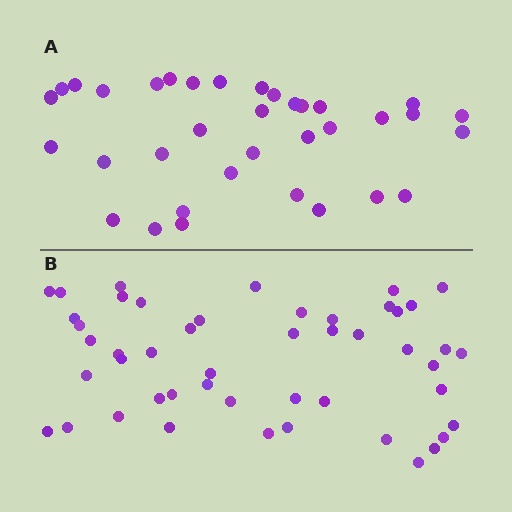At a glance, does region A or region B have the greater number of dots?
Region B (the bottom region) has more dots.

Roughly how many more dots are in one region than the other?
Region B has approximately 15 more dots than region A.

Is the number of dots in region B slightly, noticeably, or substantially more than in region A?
Region B has noticeably more, but not dramatically so. The ratio is roughly 1.4 to 1.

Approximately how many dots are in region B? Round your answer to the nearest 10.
About 50 dots. (The exact count is 48, which rounds to 50.)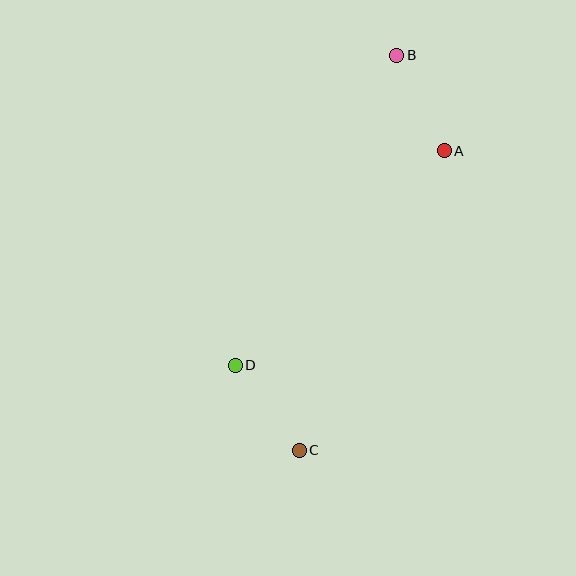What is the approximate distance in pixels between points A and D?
The distance between A and D is approximately 300 pixels.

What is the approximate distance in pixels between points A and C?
The distance between A and C is approximately 333 pixels.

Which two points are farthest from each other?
Points B and C are farthest from each other.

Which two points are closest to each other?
Points C and D are closest to each other.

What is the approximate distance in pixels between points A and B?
The distance between A and B is approximately 107 pixels.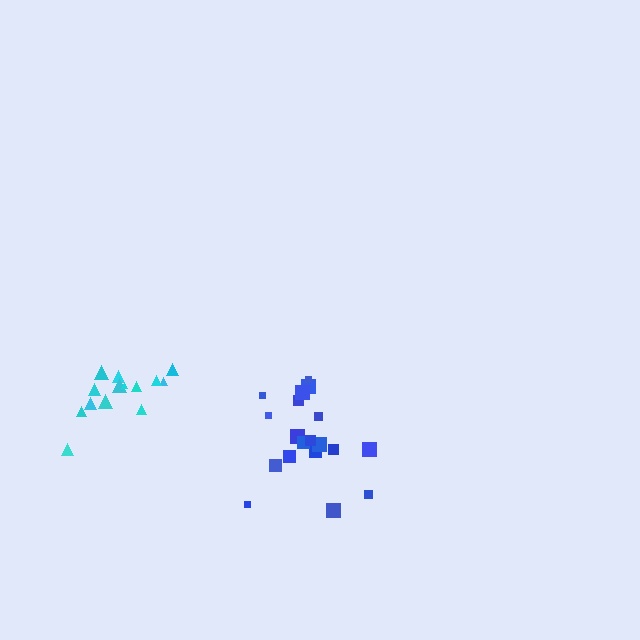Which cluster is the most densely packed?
Cyan.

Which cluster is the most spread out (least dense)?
Blue.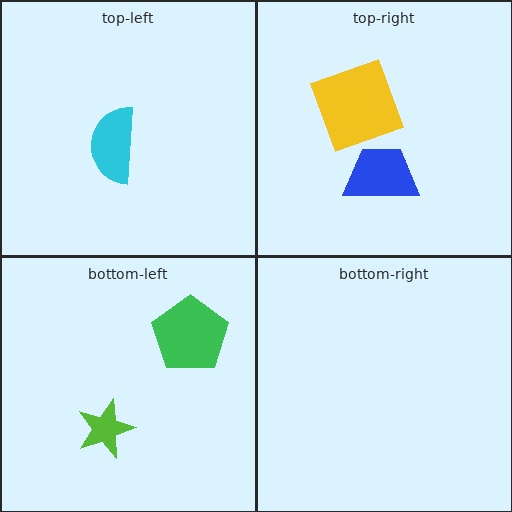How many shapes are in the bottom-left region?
2.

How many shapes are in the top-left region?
1.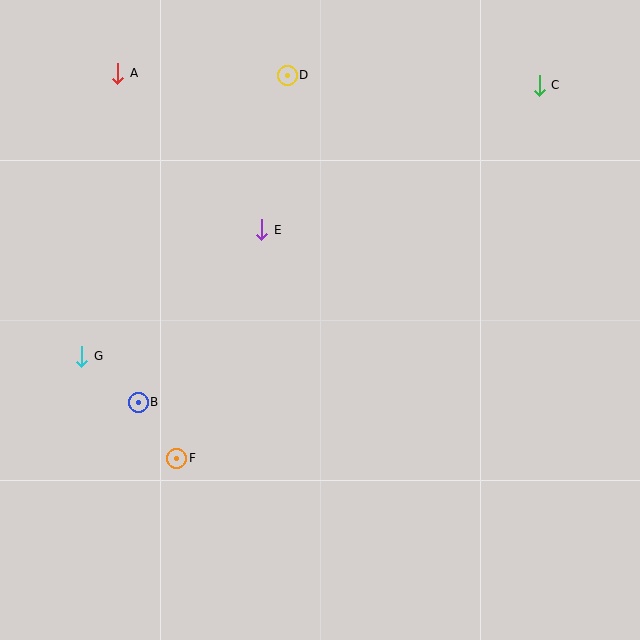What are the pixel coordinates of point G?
Point G is at (82, 356).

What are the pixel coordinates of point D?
Point D is at (287, 75).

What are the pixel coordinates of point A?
Point A is at (118, 73).